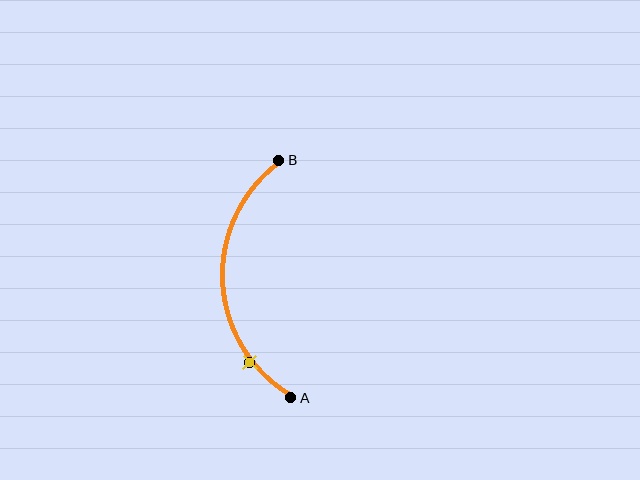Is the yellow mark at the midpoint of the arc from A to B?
No. The yellow mark lies on the arc but is closer to endpoint A. The arc midpoint would be at the point on the curve equidistant along the arc from both A and B.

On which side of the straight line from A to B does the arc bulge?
The arc bulges to the left of the straight line connecting A and B.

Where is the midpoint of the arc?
The arc midpoint is the point on the curve farthest from the straight line joining A and B. It sits to the left of that line.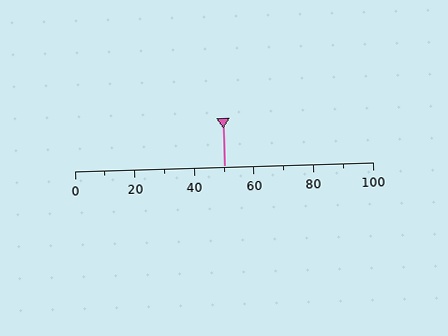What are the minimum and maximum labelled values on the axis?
The axis runs from 0 to 100.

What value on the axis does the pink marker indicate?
The marker indicates approximately 50.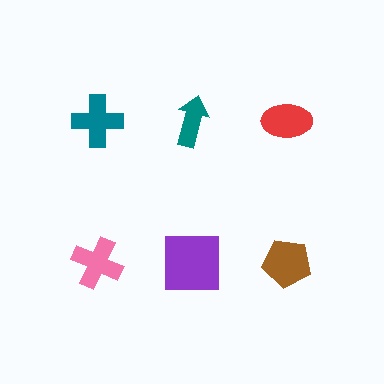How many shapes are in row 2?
3 shapes.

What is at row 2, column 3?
A brown pentagon.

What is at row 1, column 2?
A teal arrow.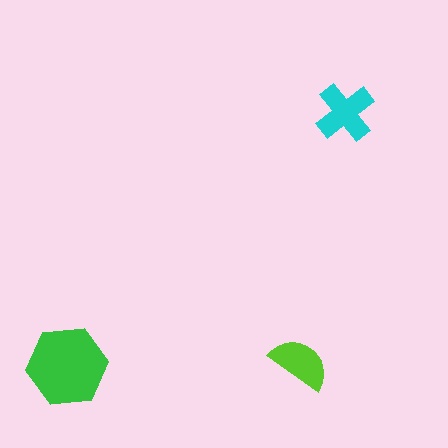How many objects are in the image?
There are 3 objects in the image.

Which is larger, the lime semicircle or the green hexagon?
The green hexagon.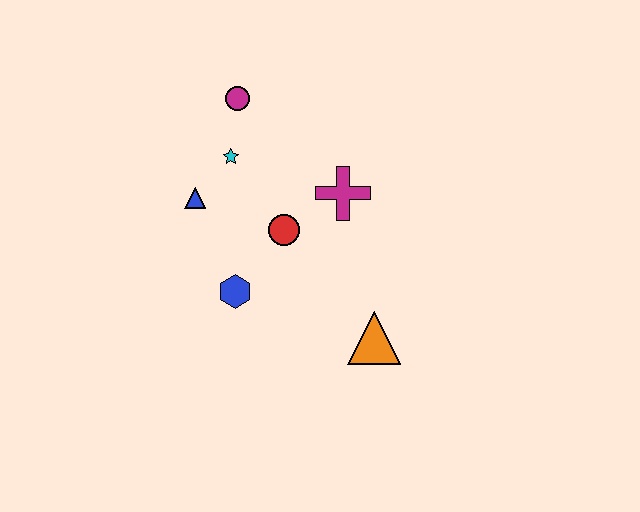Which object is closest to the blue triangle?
The cyan star is closest to the blue triangle.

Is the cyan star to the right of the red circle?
No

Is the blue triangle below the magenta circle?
Yes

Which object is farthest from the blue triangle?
The orange triangle is farthest from the blue triangle.